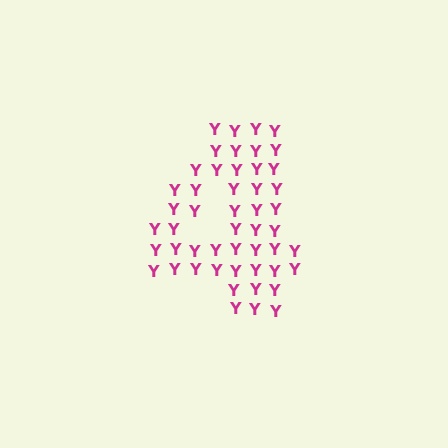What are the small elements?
The small elements are letter Y's.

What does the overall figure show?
The overall figure shows the digit 4.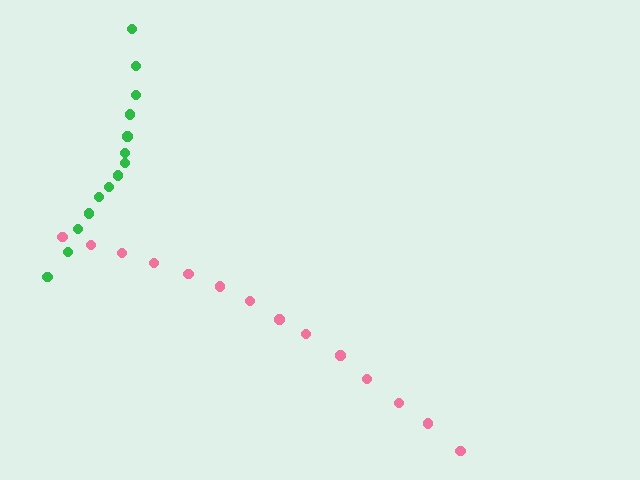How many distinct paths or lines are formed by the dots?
There are 2 distinct paths.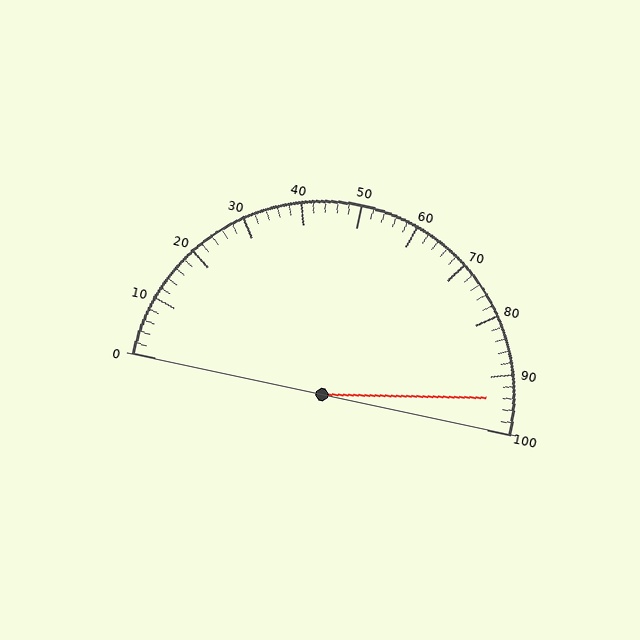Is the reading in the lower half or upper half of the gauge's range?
The reading is in the upper half of the range (0 to 100).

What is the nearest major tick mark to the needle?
The nearest major tick mark is 90.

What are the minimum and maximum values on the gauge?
The gauge ranges from 0 to 100.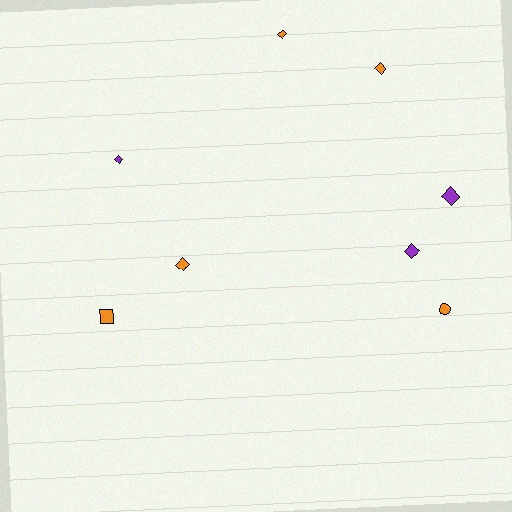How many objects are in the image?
There are 8 objects.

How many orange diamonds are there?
There are 3 orange diamonds.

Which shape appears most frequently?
Diamond, with 6 objects.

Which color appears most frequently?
Orange, with 5 objects.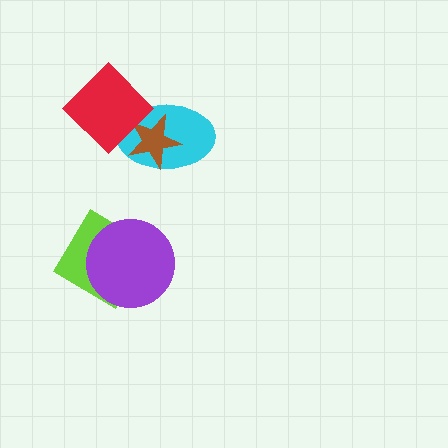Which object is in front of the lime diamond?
The purple circle is in front of the lime diamond.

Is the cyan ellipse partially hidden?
Yes, it is partially covered by another shape.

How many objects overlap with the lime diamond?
1 object overlaps with the lime diamond.